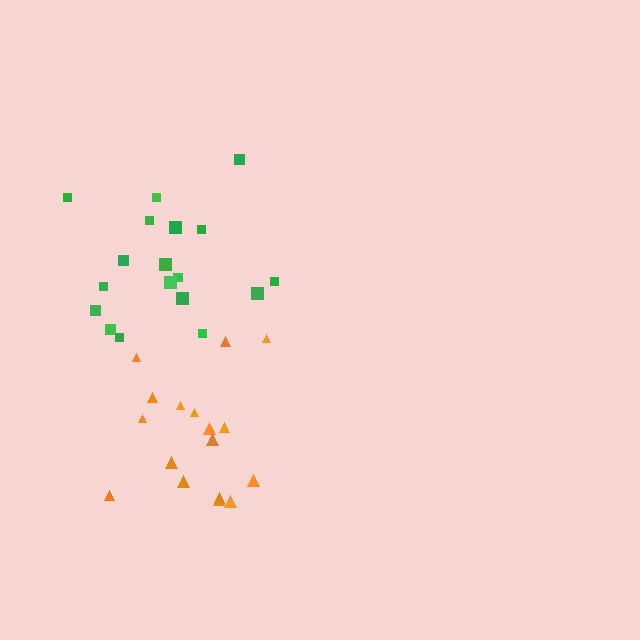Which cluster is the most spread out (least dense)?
Orange.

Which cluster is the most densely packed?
Green.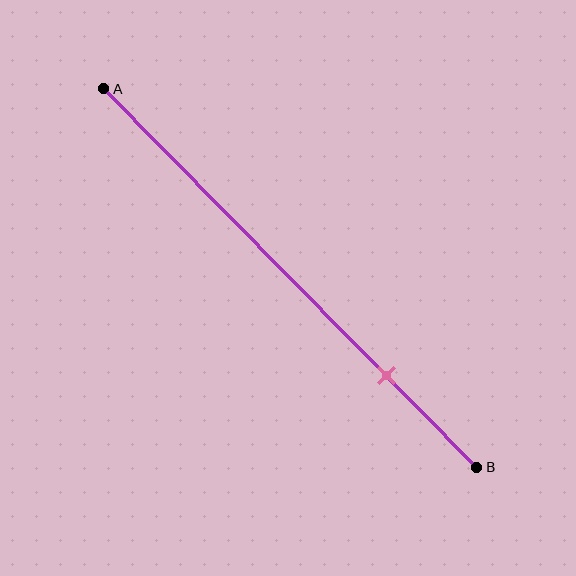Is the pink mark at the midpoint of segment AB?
No, the mark is at about 75% from A, not at the 50% midpoint.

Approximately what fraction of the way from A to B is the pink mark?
The pink mark is approximately 75% of the way from A to B.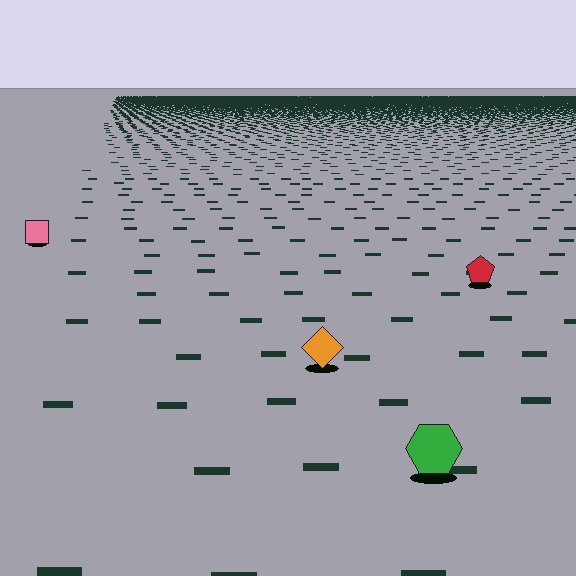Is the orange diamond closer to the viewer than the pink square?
Yes. The orange diamond is closer — you can tell from the texture gradient: the ground texture is coarser near it.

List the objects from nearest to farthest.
From nearest to farthest: the green hexagon, the orange diamond, the red pentagon, the pink square.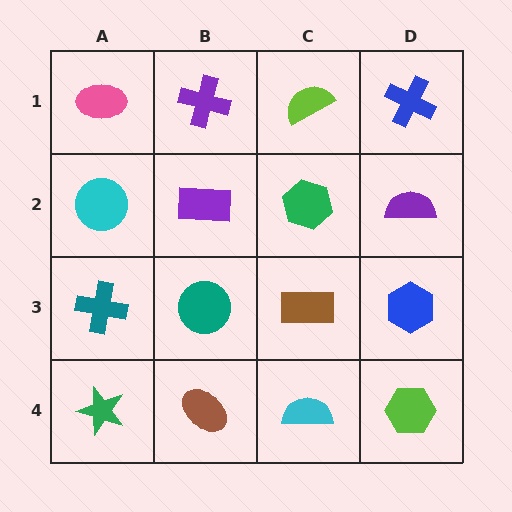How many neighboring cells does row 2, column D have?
3.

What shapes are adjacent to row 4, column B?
A teal circle (row 3, column B), a green star (row 4, column A), a cyan semicircle (row 4, column C).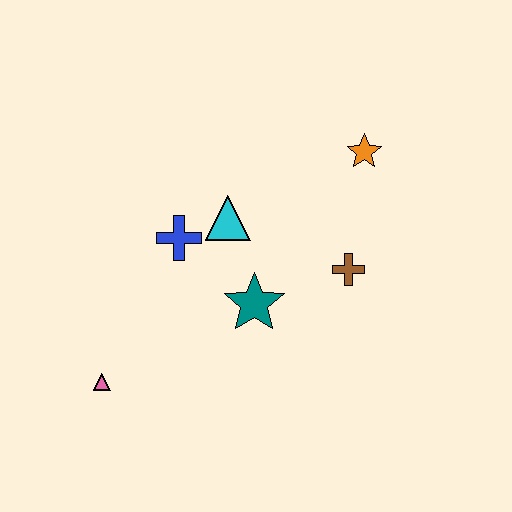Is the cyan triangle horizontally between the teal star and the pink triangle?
Yes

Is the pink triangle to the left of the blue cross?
Yes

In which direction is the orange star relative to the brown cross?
The orange star is above the brown cross.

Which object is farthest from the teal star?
The orange star is farthest from the teal star.